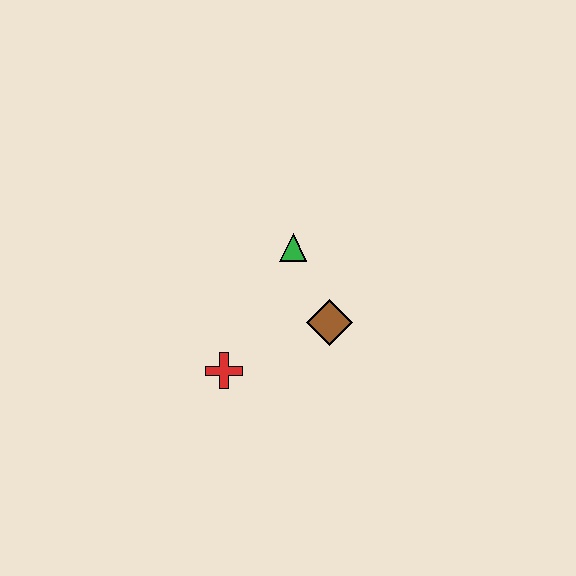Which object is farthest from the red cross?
The green triangle is farthest from the red cross.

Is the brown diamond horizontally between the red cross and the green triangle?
No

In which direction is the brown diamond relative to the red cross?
The brown diamond is to the right of the red cross.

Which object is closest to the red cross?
The brown diamond is closest to the red cross.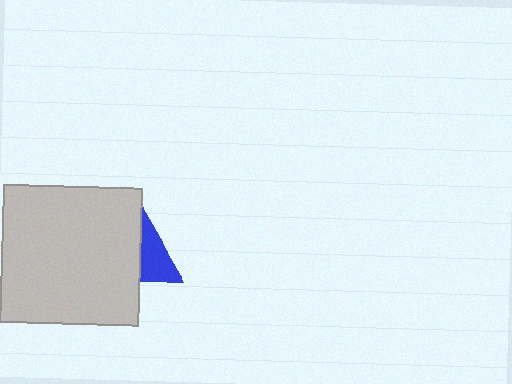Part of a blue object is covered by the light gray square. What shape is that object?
It is a triangle.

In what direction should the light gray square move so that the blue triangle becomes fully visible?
The light gray square should move left. That is the shortest direction to clear the overlap and leave the blue triangle fully visible.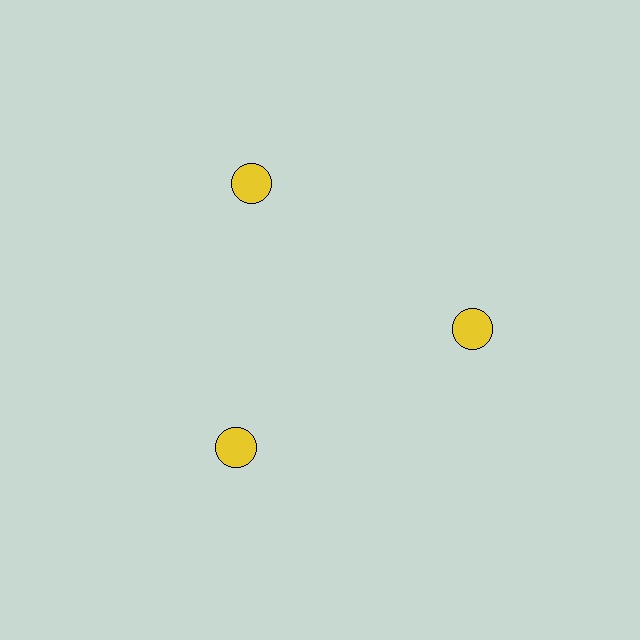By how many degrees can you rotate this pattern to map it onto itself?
The pattern maps onto itself every 120 degrees of rotation.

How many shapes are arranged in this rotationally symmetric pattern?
There are 3 shapes, arranged in 3 groups of 1.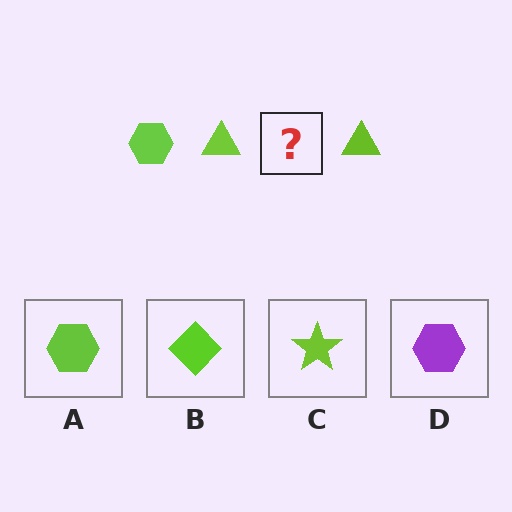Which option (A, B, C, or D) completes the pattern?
A.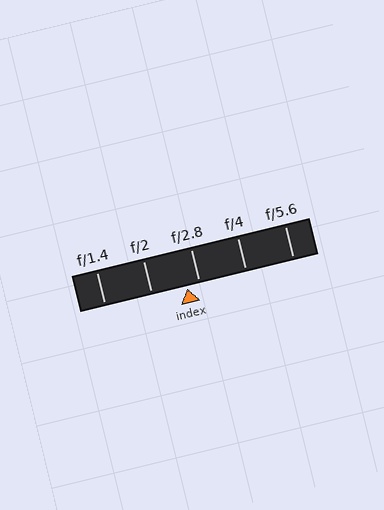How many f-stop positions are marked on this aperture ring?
There are 5 f-stop positions marked.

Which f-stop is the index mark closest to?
The index mark is closest to f/2.8.